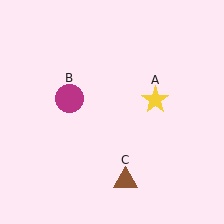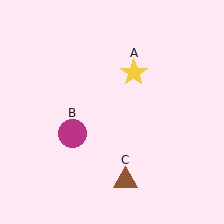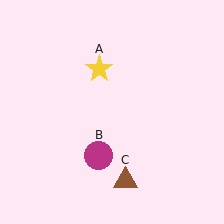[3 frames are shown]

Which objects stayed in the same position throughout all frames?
Brown triangle (object C) remained stationary.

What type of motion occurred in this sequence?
The yellow star (object A), magenta circle (object B) rotated counterclockwise around the center of the scene.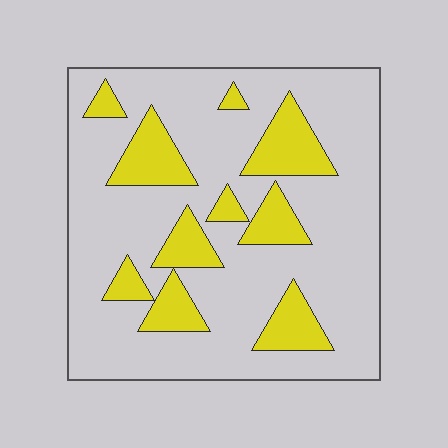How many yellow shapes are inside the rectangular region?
10.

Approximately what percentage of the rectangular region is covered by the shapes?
Approximately 25%.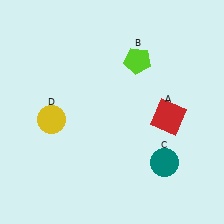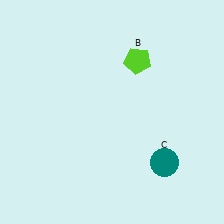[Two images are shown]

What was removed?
The red square (A), the yellow circle (D) were removed in Image 2.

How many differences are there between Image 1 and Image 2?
There are 2 differences between the two images.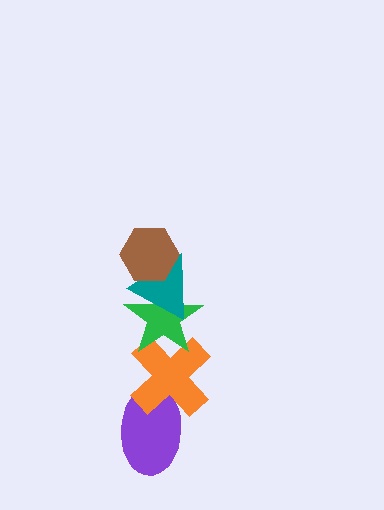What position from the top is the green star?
The green star is 3rd from the top.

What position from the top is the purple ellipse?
The purple ellipse is 5th from the top.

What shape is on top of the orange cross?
The green star is on top of the orange cross.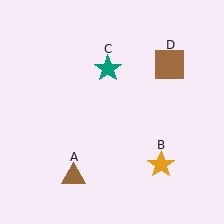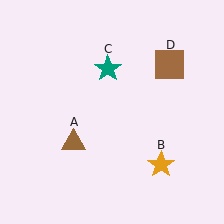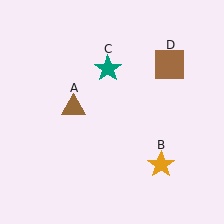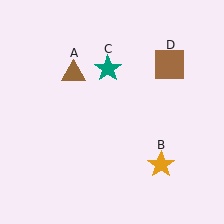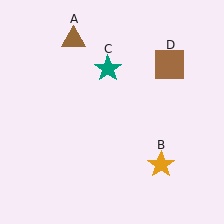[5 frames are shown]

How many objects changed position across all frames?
1 object changed position: brown triangle (object A).